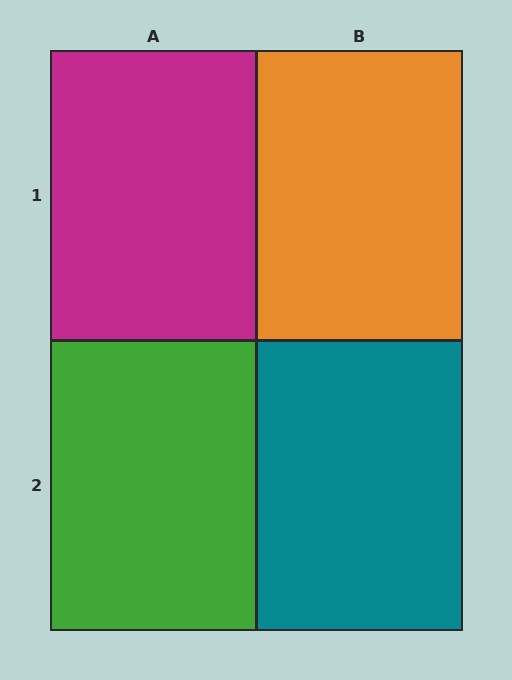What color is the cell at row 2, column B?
Teal.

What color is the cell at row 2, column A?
Green.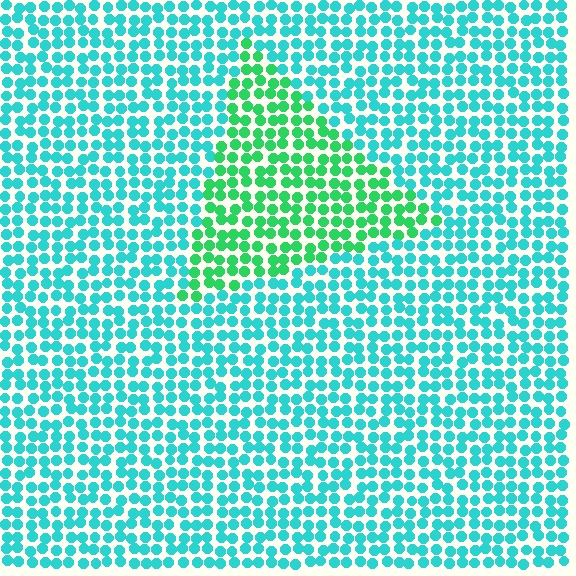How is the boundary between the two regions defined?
The boundary is defined purely by a slight shift in hue (about 39 degrees). Spacing, size, and orientation are identical on both sides.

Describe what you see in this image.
The image is filled with small cyan elements in a uniform arrangement. A triangle-shaped region is visible where the elements are tinted to a slightly different hue, forming a subtle color boundary.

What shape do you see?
I see a triangle.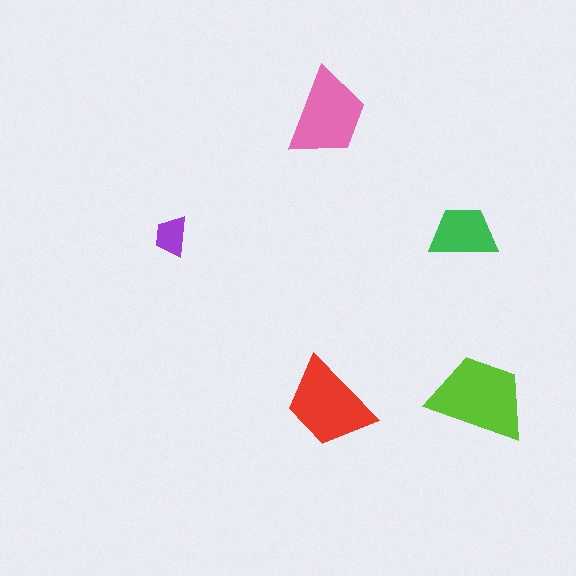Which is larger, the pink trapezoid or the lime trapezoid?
The lime one.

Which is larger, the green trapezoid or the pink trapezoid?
The pink one.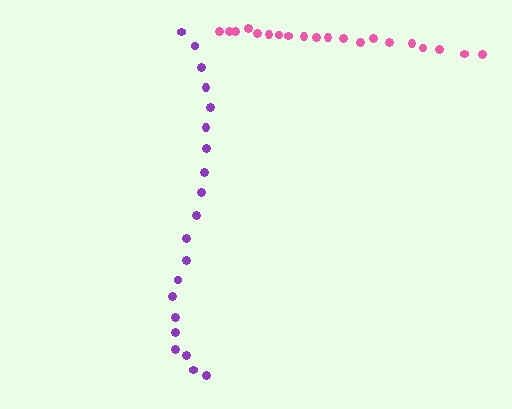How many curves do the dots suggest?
There are 2 distinct paths.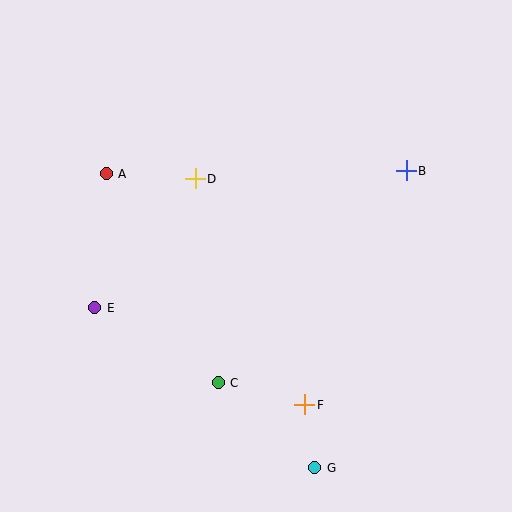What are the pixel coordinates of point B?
Point B is at (406, 171).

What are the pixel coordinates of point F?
Point F is at (305, 405).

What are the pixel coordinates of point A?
Point A is at (106, 174).